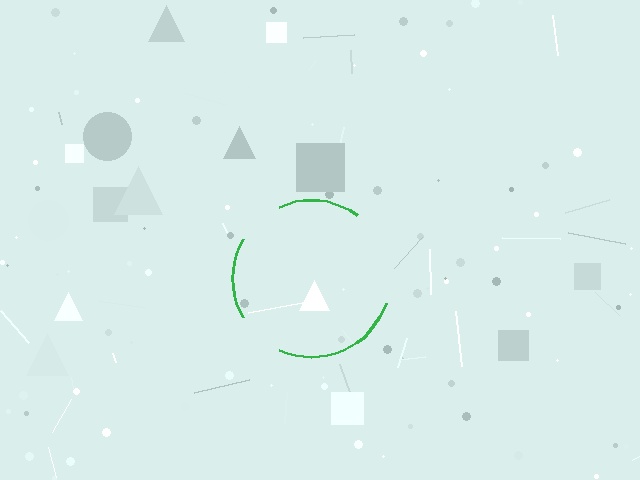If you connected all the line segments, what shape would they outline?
They would outline a circle.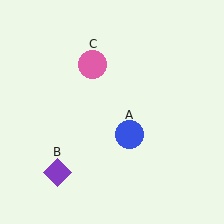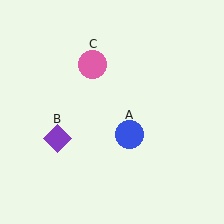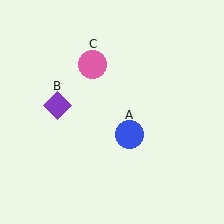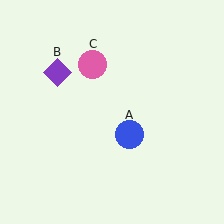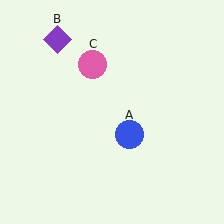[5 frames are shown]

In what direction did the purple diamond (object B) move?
The purple diamond (object B) moved up.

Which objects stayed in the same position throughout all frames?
Blue circle (object A) and pink circle (object C) remained stationary.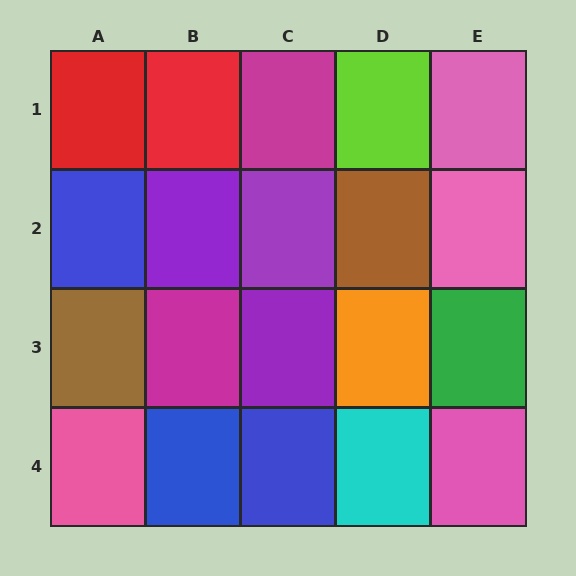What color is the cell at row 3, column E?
Green.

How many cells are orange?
1 cell is orange.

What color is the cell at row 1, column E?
Pink.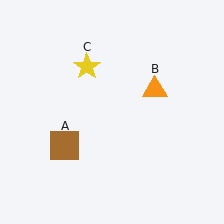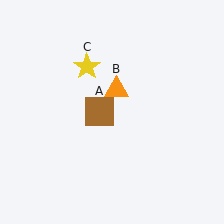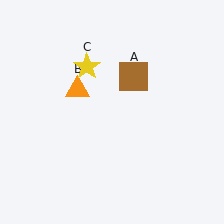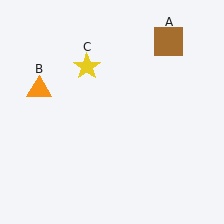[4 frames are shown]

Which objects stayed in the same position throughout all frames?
Yellow star (object C) remained stationary.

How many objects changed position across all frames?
2 objects changed position: brown square (object A), orange triangle (object B).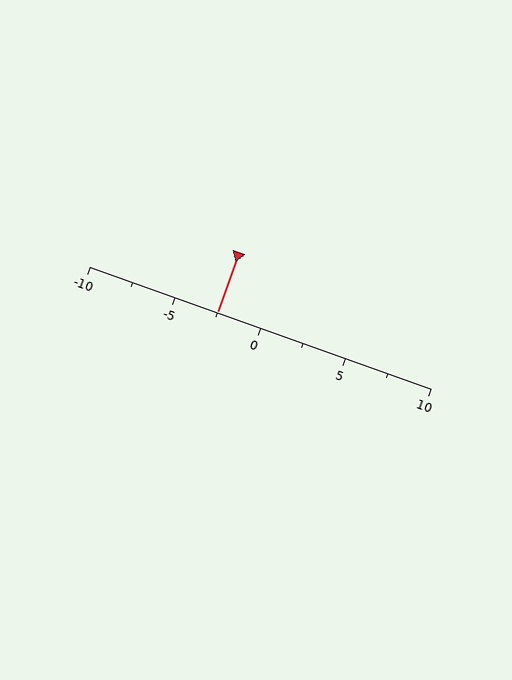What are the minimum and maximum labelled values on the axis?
The axis runs from -10 to 10.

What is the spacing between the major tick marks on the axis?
The major ticks are spaced 5 apart.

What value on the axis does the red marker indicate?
The marker indicates approximately -2.5.